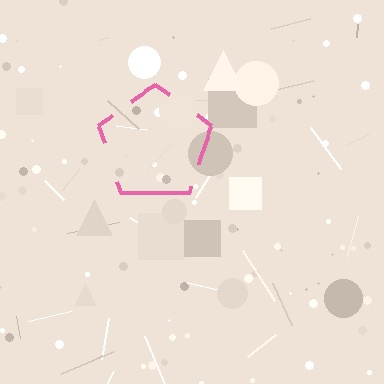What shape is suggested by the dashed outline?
The dashed outline suggests a pentagon.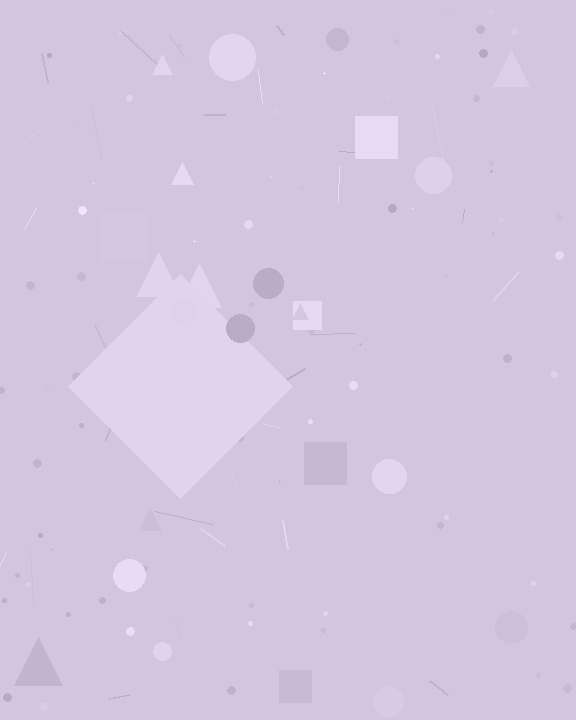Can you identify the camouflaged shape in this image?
The camouflaged shape is a diamond.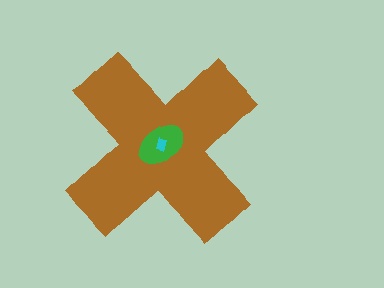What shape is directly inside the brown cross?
The green ellipse.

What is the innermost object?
The cyan rectangle.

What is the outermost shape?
The brown cross.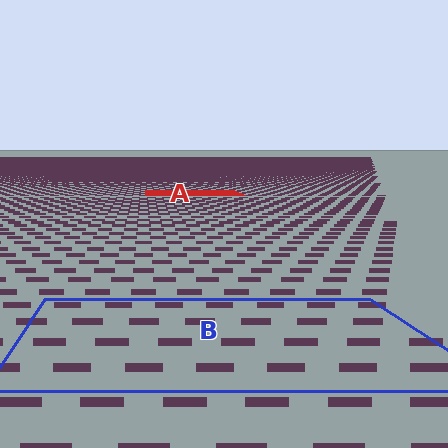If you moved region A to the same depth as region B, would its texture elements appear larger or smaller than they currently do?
They would appear larger. At a closer depth, the same texture elements are projected at a bigger on-screen size.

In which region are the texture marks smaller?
The texture marks are smaller in region A, because it is farther away.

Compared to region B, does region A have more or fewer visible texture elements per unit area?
Region A has more texture elements per unit area — they are packed more densely because it is farther away.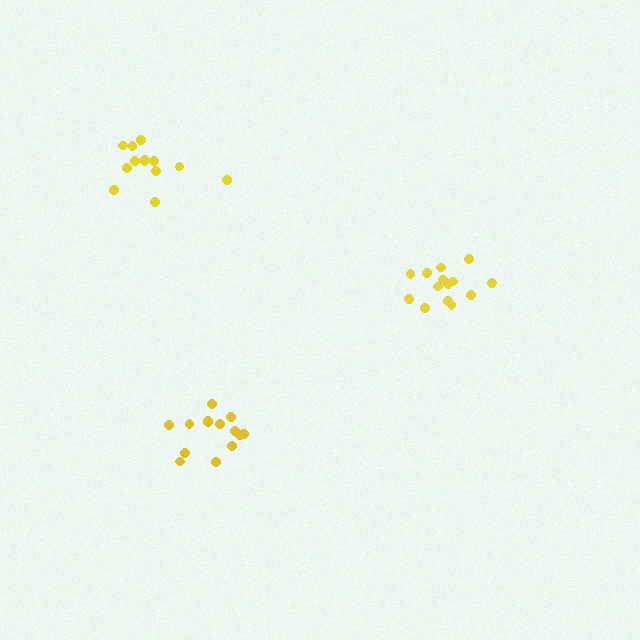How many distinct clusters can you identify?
There are 3 distinct clusters.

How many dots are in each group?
Group 1: 14 dots, Group 2: 14 dots, Group 3: 13 dots (41 total).